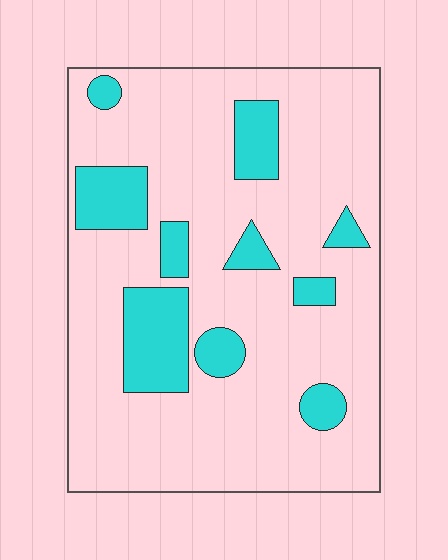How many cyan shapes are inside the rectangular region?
10.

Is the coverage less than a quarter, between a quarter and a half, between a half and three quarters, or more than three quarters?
Less than a quarter.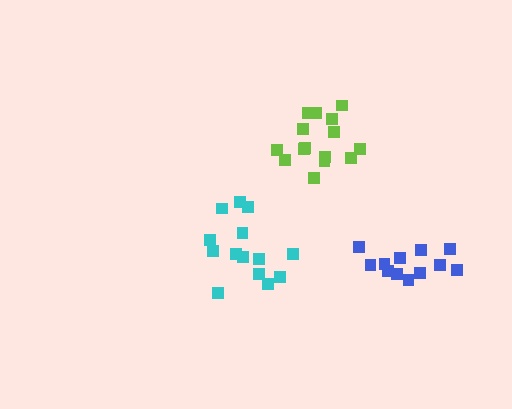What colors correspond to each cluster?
The clusters are colored: blue, cyan, lime.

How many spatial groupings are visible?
There are 3 spatial groupings.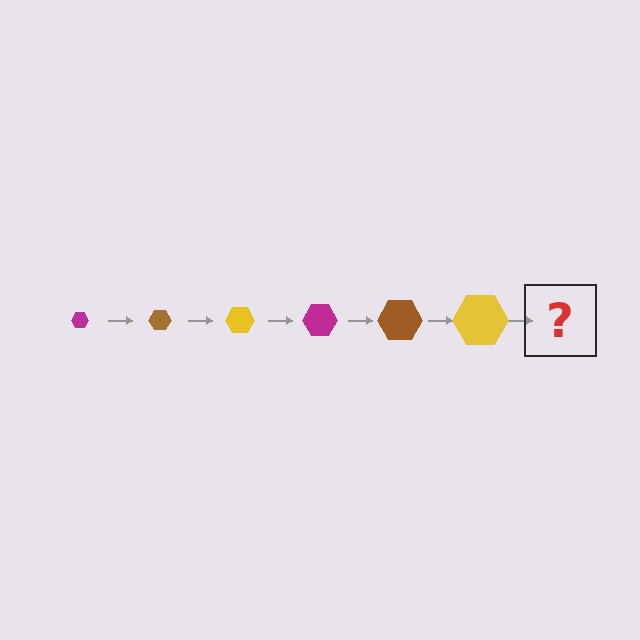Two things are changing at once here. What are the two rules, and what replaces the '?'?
The two rules are that the hexagon grows larger each step and the color cycles through magenta, brown, and yellow. The '?' should be a magenta hexagon, larger than the previous one.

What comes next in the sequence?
The next element should be a magenta hexagon, larger than the previous one.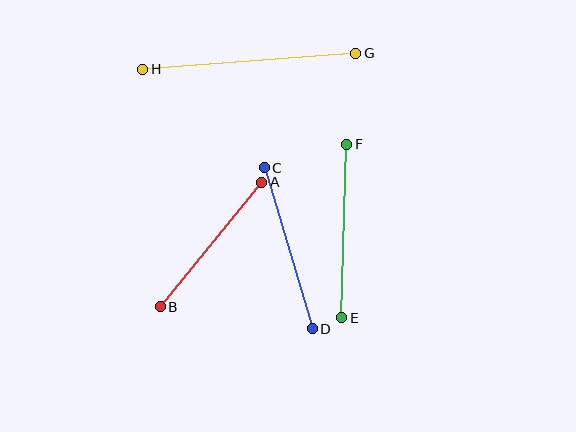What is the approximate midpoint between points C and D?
The midpoint is at approximately (288, 248) pixels.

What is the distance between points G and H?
The distance is approximately 214 pixels.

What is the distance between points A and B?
The distance is approximately 161 pixels.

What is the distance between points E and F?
The distance is approximately 174 pixels.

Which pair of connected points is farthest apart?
Points G and H are farthest apart.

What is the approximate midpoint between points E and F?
The midpoint is at approximately (344, 231) pixels.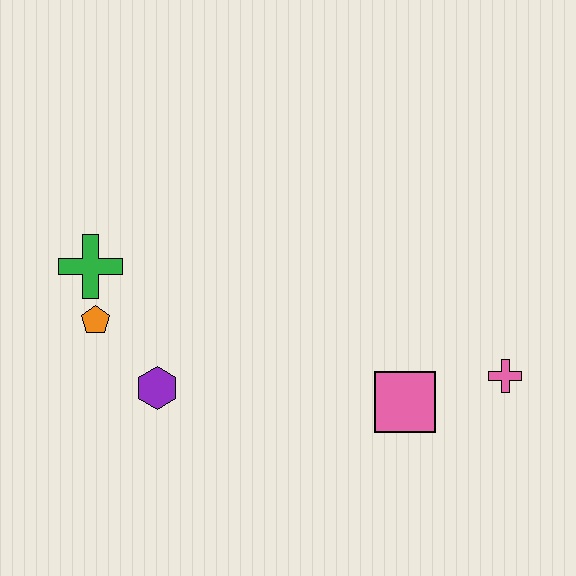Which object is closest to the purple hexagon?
The orange pentagon is closest to the purple hexagon.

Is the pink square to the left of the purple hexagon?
No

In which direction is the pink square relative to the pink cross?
The pink square is to the left of the pink cross.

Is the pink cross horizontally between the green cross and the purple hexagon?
No